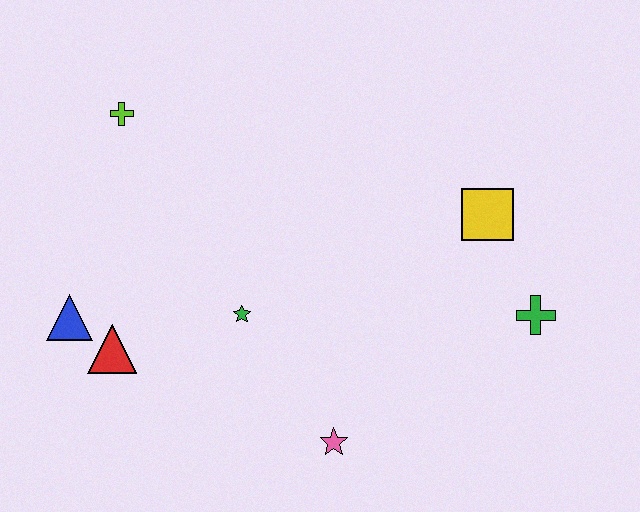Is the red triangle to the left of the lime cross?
Yes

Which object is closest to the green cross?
The yellow square is closest to the green cross.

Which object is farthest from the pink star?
The lime cross is farthest from the pink star.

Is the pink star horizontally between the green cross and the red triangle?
Yes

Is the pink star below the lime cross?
Yes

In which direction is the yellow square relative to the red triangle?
The yellow square is to the right of the red triangle.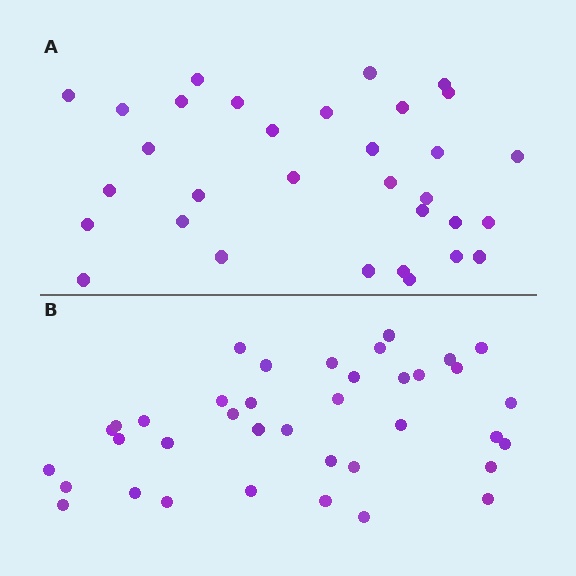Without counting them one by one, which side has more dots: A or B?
Region B (the bottom region) has more dots.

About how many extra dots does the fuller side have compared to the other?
Region B has about 6 more dots than region A.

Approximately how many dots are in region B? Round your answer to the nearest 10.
About 40 dots. (The exact count is 38, which rounds to 40.)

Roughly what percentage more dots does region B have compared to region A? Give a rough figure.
About 20% more.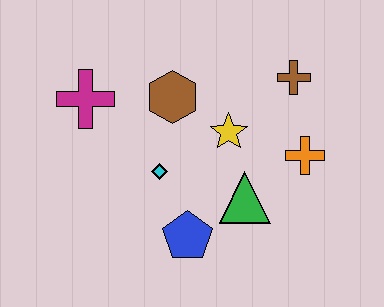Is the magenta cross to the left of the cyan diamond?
Yes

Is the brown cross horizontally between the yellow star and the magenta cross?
No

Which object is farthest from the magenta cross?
The orange cross is farthest from the magenta cross.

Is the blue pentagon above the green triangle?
No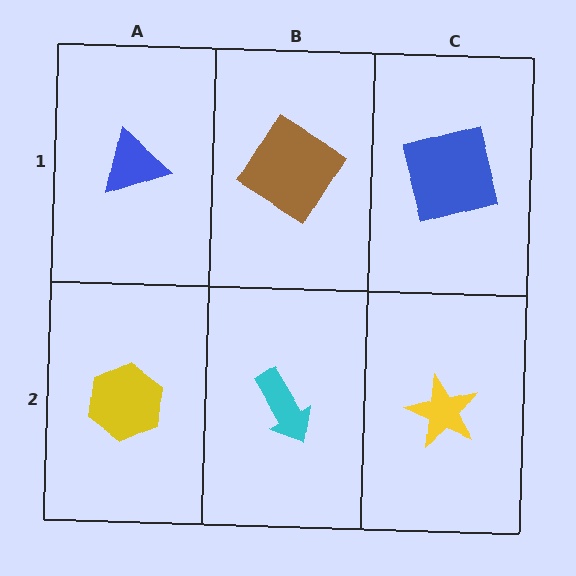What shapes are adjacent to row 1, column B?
A cyan arrow (row 2, column B), a blue triangle (row 1, column A), a blue square (row 1, column C).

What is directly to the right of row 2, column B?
A yellow star.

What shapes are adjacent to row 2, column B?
A brown diamond (row 1, column B), a yellow hexagon (row 2, column A), a yellow star (row 2, column C).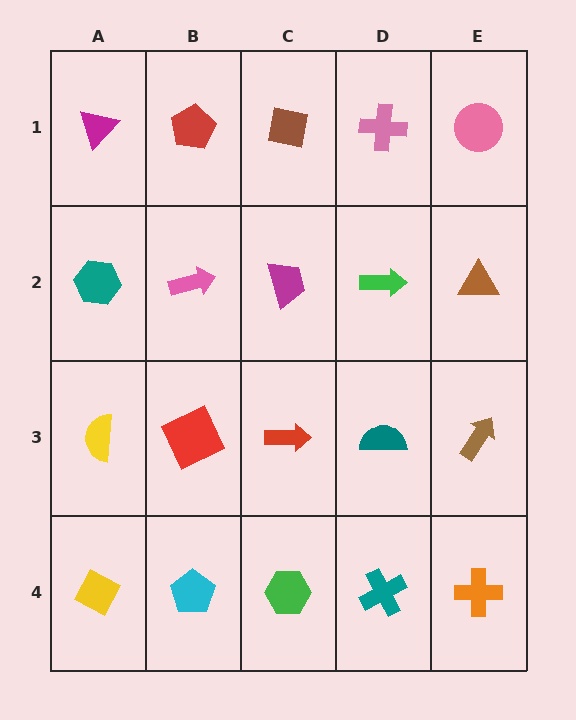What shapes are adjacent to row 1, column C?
A magenta trapezoid (row 2, column C), a red pentagon (row 1, column B), a pink cross (row 1, column D).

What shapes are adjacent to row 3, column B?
A pink arrow (row 2, column B), a cyan pentagon (row 4, column B), a yellow semicircle (row 3, column A), a red arrow (row 3, column C).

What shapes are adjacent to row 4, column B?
A red square (row 3, column B), a yellow diamond (row 4, column A), a green hexagon (row 4, column C).